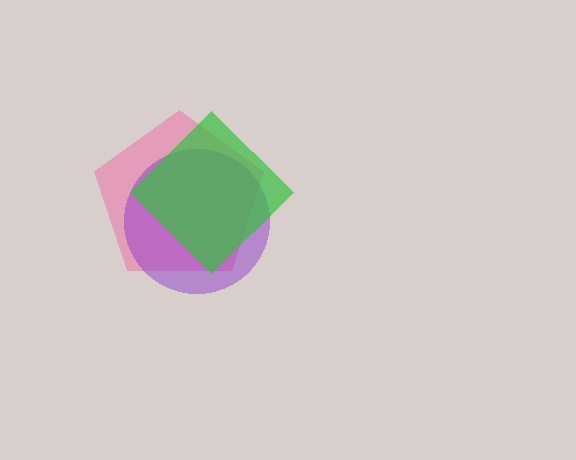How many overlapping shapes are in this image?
There are 3 overlapping shapes in the image.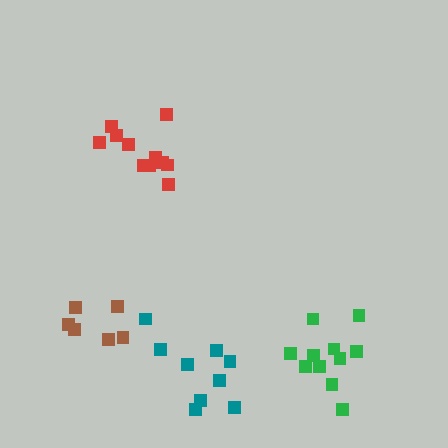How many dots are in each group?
Group 1: 11 dots, Group 2: 9 dots, Group 3: 11 dots, Group 4: 6 dots (37 total).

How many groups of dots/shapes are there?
There are 4 groups.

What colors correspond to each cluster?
The clusters are colored: red, teal, green, brown.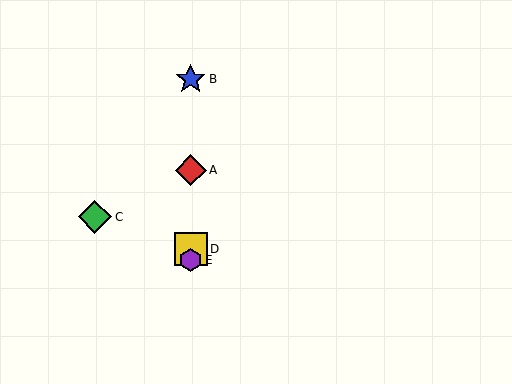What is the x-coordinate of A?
Object A is at x≈191.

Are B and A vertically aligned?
Yes, both are at x≈191.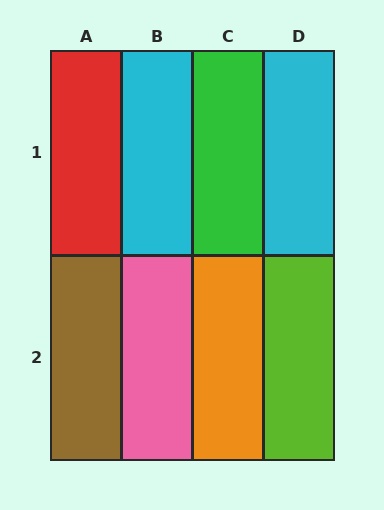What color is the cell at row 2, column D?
Lime.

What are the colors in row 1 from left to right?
Red, cyan, green, cyan.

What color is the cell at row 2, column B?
Pink.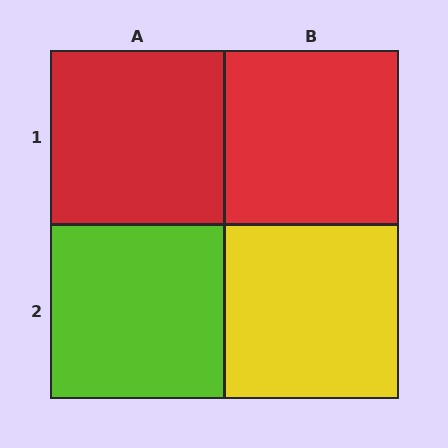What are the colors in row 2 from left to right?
Lime, yellow.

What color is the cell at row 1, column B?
Red.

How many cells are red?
2 cells are red.